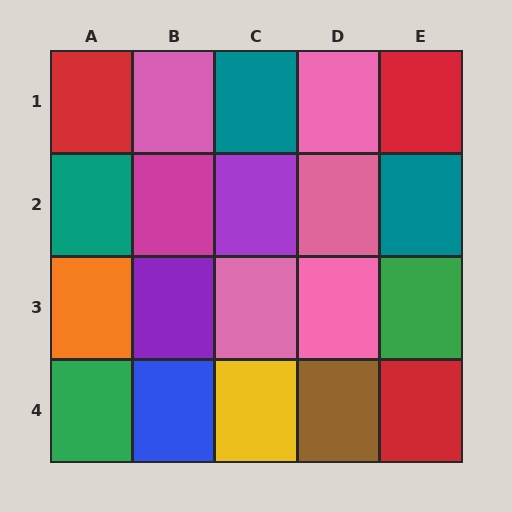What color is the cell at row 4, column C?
Yellow.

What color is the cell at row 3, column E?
Green.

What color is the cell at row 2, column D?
Pink.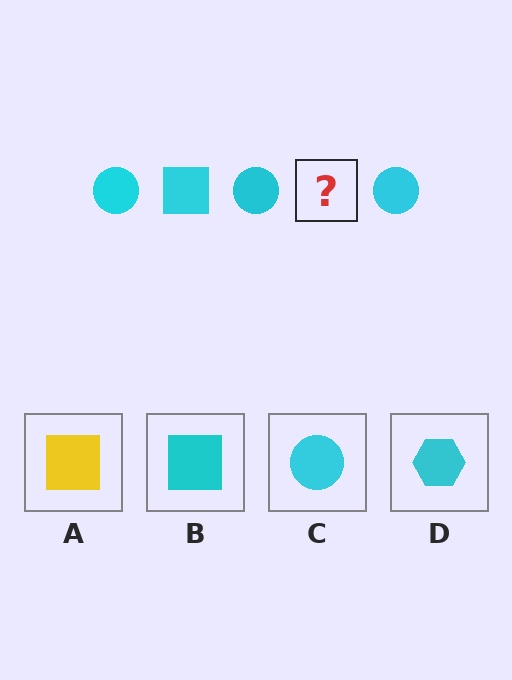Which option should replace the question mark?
Option B.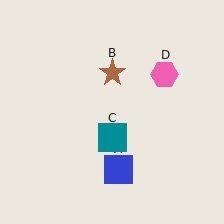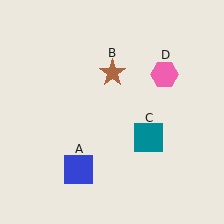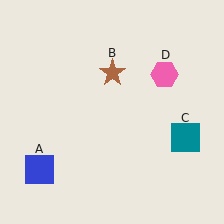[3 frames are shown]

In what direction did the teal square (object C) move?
The teal square (object C) moved right.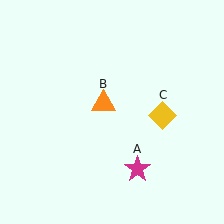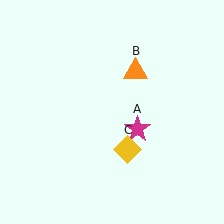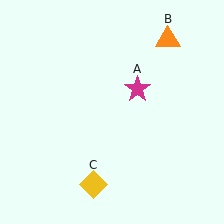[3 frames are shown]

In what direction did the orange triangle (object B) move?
The orange triangle (object B) moved up and to the right.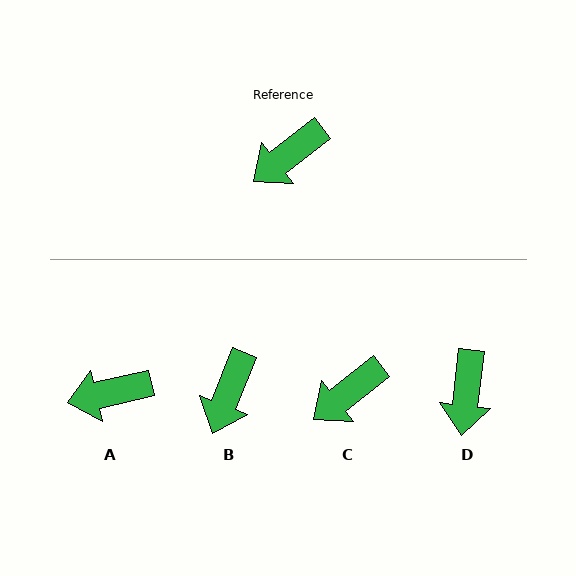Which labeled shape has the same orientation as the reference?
C.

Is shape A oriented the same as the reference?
No, it is off by about 25 degrees.